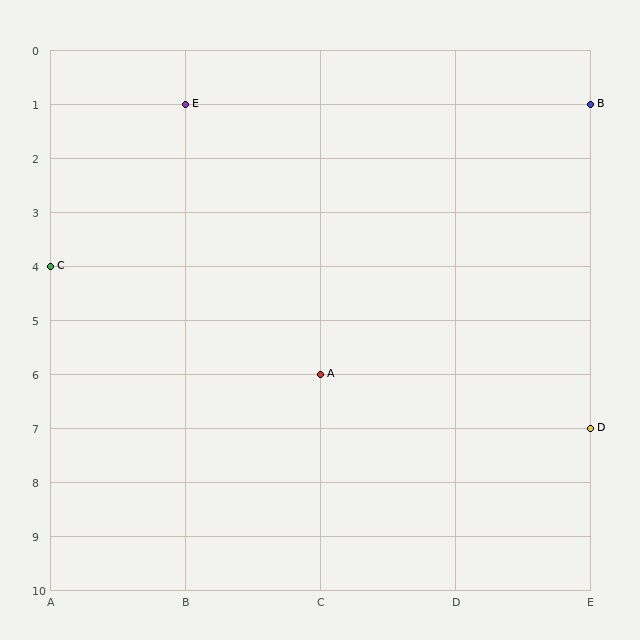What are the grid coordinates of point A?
Point A is at grid coordinates (C, 6).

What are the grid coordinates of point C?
Point C is at grid coordinates (A, 4).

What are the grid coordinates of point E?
Point E is at grid coordinates (B, 1).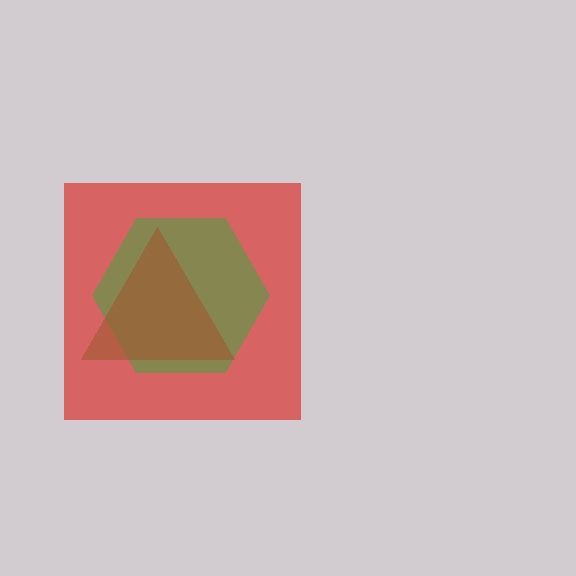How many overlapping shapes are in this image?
There are 3 overlapping shapes in the image.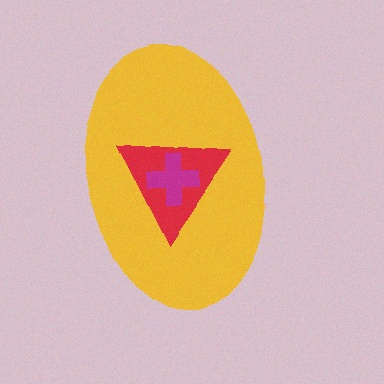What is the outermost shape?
The yellow ellipse.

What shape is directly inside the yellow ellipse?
The red triangle.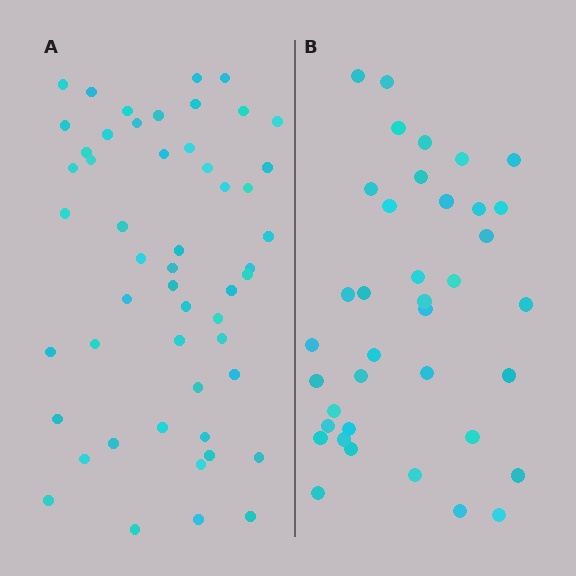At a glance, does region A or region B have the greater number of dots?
Region A (the left region) has more dots.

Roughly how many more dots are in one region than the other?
Region A has approximately 15 more dots than region B.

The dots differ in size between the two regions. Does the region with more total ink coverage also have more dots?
No. Region B has more total ink coverage because its dots are larger, but region A actually contains more individual dots. Total area can be misleading — the number of items is what matters here.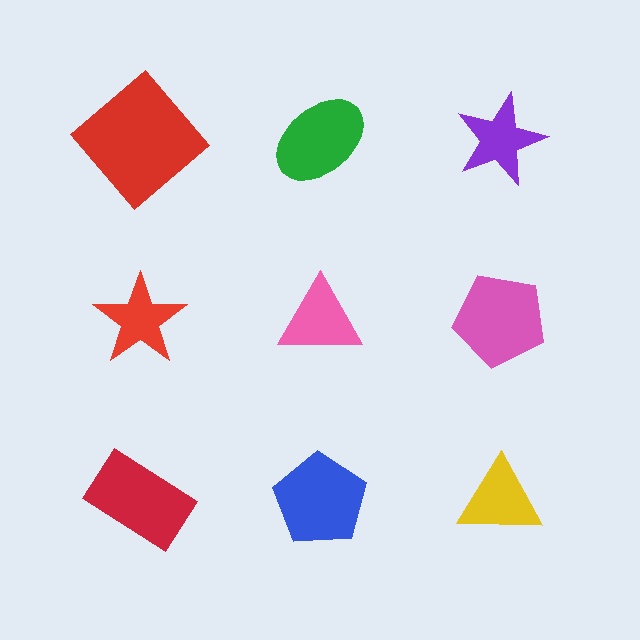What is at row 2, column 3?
A pink pentagon.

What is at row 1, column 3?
A purple star.